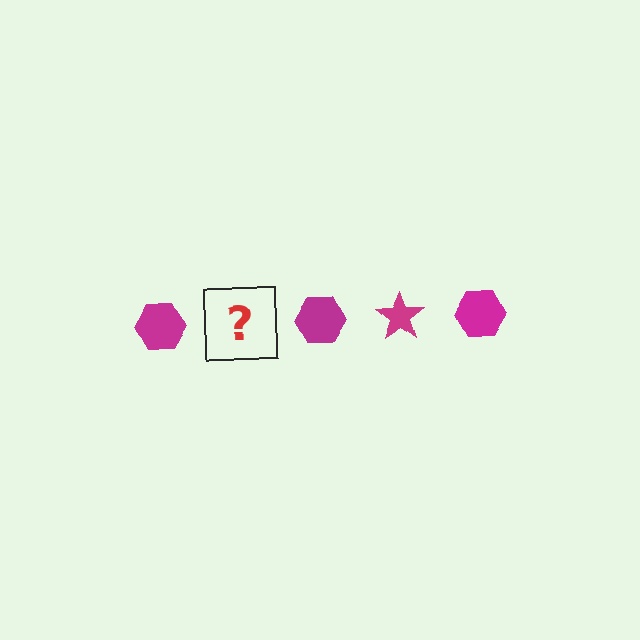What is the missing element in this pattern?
The missing element is a magenta star.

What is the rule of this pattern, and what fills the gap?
The rule is that the pattern cycles through hexagon, star shapes in magenta. The gap should be filled with a magenta star.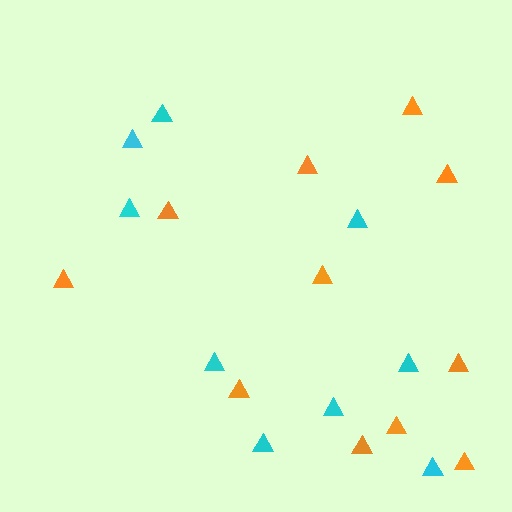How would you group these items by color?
There are 2 groups: one group of orange triangles (11) and one group of cyan triangles (9).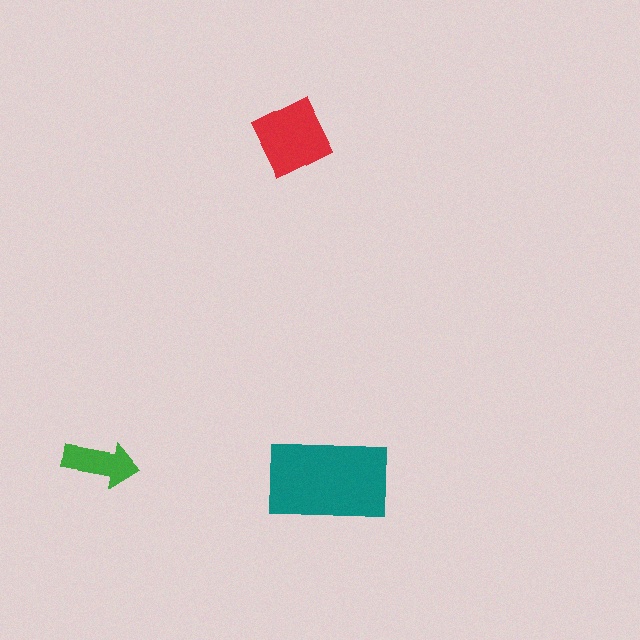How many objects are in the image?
There are 3 objects in the image.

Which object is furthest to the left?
The green arrow is leftmost.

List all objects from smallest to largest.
The green arrow, the red diamond, the teal rectangle.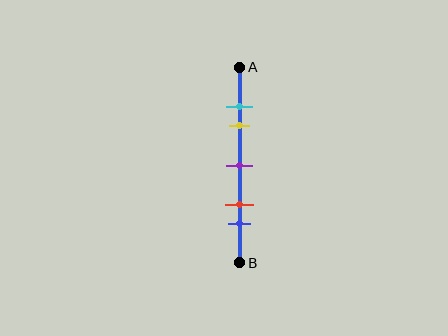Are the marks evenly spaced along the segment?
No, the marks are not evenly spaced.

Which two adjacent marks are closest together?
The cyan and yellow marks are the closest adjacent pair.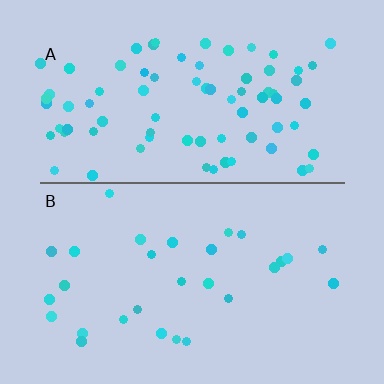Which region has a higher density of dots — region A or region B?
A (the top).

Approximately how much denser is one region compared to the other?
Approximately 2.7× — region A over region B.